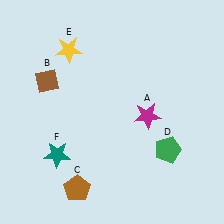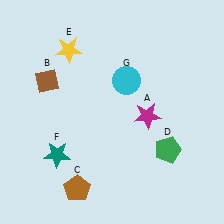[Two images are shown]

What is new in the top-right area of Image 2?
A cyan circle (G) was added in the top-right area of Image 2.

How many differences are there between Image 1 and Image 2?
There is 1 difference between the two images.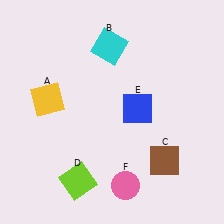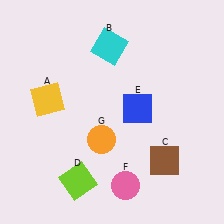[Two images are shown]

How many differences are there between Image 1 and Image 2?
There is 1 difference between the two images.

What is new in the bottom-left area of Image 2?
An orange circle (G) was added in the bottom-left area of Image 2.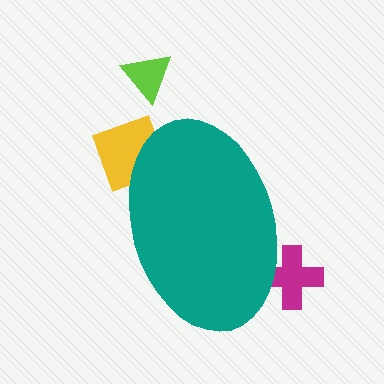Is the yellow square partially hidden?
Yes, the yellow square is partially hidden behind the teal ellipse.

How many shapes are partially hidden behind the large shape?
2 shapes are partially hidden.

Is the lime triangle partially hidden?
No, the lime triangle is fully visible.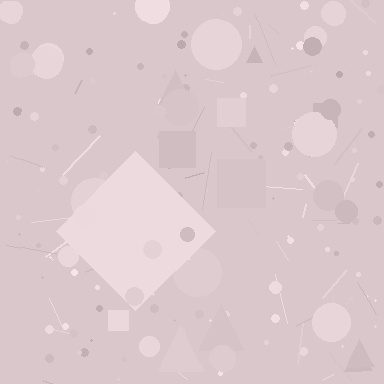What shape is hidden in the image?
A diamond is hidden in the image.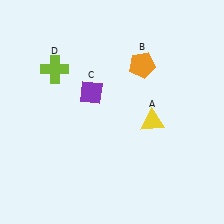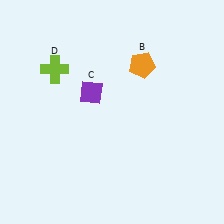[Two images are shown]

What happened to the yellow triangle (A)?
The yellow triangle (A) was removed in Image 2. It was in the bottom-right area of Image 1.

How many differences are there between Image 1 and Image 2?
There is 1 difference between the two images.